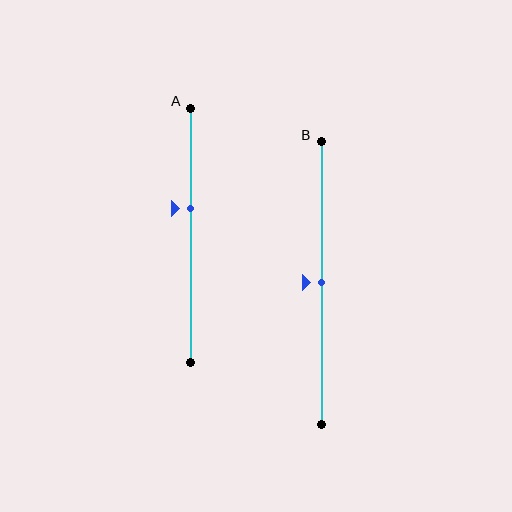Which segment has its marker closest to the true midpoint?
Segment B has its marker closest to the true midpoint.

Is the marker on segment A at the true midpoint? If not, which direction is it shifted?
No, the marker on segment A is shifted upward by about 11% of the segment length.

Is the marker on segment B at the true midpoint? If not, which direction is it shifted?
Yes, the marker on segment B is at the true midpoint.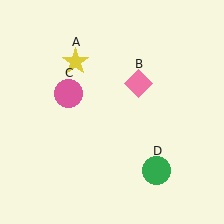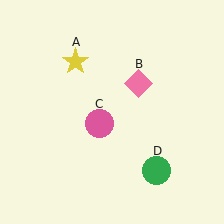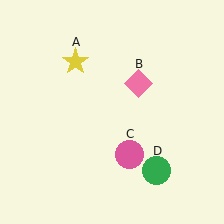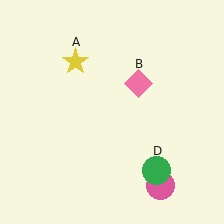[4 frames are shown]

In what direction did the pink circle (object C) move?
The pink circle (object C) moved down and to the right.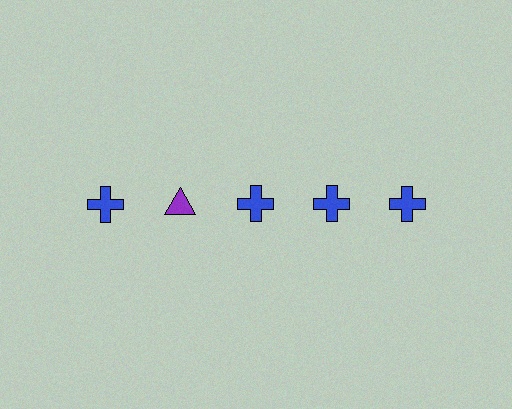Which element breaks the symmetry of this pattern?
The purple triangle in the top row, second from left column breaks the symmetry. All other shapes are blue crosses.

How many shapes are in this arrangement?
There are 5 shapes arranged in a grid pattern.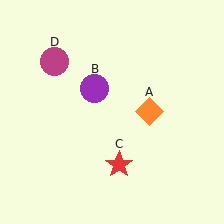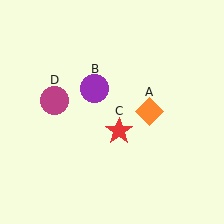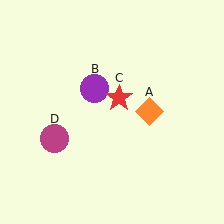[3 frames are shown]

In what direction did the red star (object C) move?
The red star (object C) moved up.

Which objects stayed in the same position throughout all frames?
Orange diamond (object A) and purple circle (object B) remained stationary.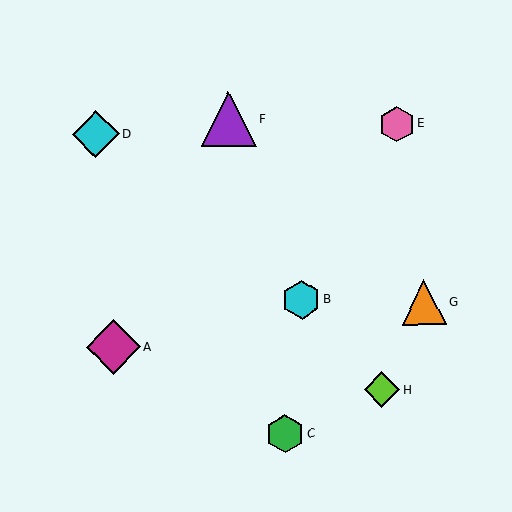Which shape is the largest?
The purple triangle (labeled F) is the largest.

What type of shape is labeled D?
Shape D is a cyan diamond.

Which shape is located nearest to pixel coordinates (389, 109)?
The pink hexagon (labeled E) at (396, 124) is nearest to that location.